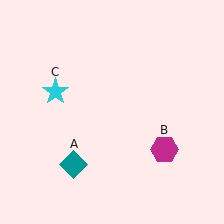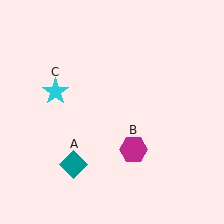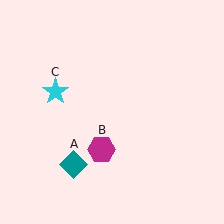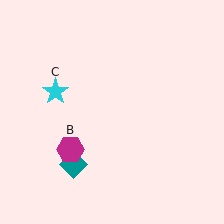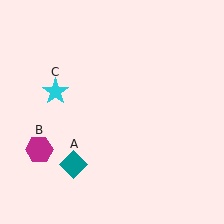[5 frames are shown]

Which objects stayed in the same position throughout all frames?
Teal diamond (object A) and cyan star (object C) remained stationary.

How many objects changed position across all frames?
1 object changed position: magenta hexagon (object B).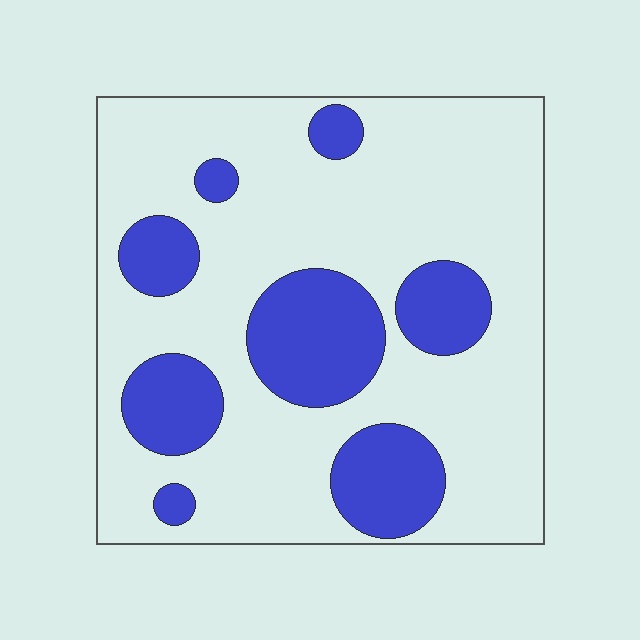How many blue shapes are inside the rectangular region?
8.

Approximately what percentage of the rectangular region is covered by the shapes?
Approximately 25%.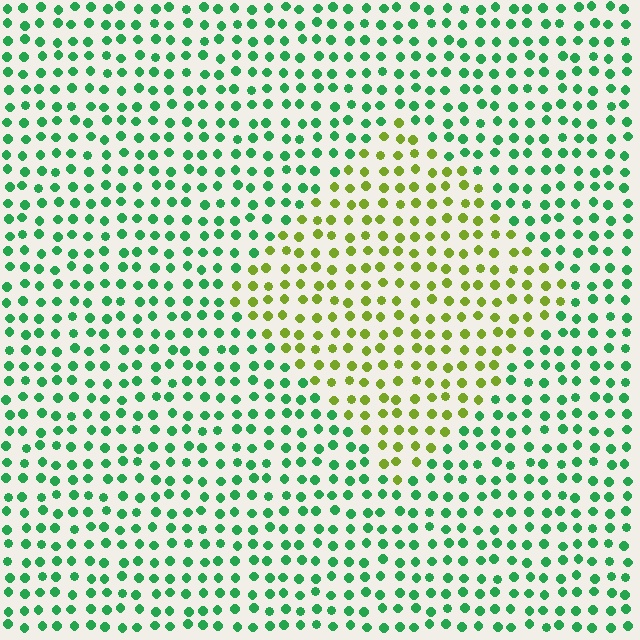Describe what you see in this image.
The image is filled with small green elements in a uniform arrangement. A diamond-shaped region is visible where the elements are tinted to a slightly different hue, forming a subtle color boundary.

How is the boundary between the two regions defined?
The boundary is defined purely by a slight shift in hue (about 58 degrees). Spacing, size, and orientation are identical on both sides.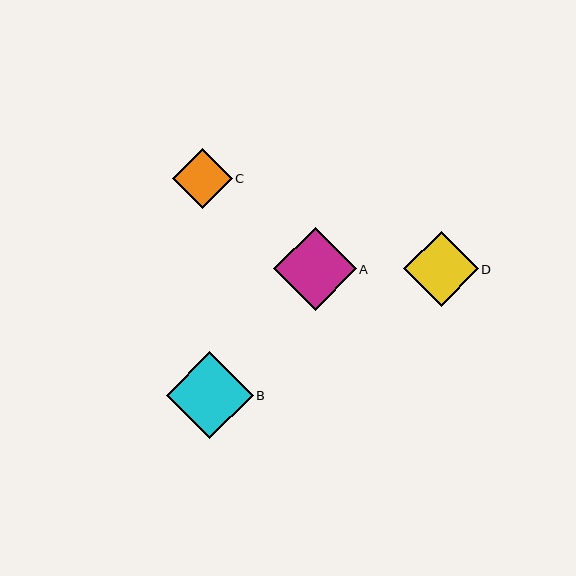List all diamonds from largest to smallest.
From largest to smallest: B, A, D, C.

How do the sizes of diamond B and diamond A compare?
Diamond B and diamond A are approximately the same size.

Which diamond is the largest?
Diamond B is the largest with a size of approximately 87 pixels.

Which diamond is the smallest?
Diamond C is the smallest with a size of approximately 60 pixels.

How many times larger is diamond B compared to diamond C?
Diamond B is approximately 1.5 times the size of diamond C.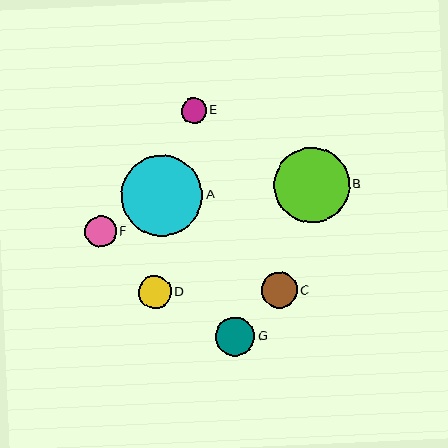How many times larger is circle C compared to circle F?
Circle C is approximately 1.1 times the size of circle F.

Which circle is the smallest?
Circle E is the smallest with a size of approximately 25 pixels.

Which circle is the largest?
Circle A is the largest with a size of approximately 81 pixels.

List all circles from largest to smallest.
From largest to smallest: A, B, G, C, D, F, E.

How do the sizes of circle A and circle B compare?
Circle A and circle B are approximately the same size.